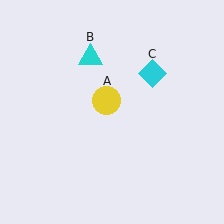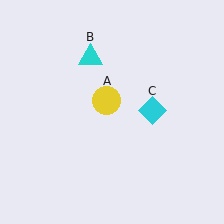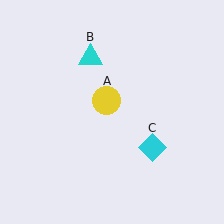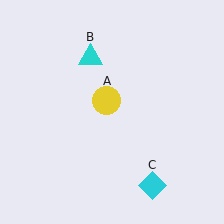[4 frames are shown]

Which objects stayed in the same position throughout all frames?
Yellow circle (object A) and cyan triangle (object B) remained stationary.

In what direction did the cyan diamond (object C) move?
The cyan diamond (object C) moved down.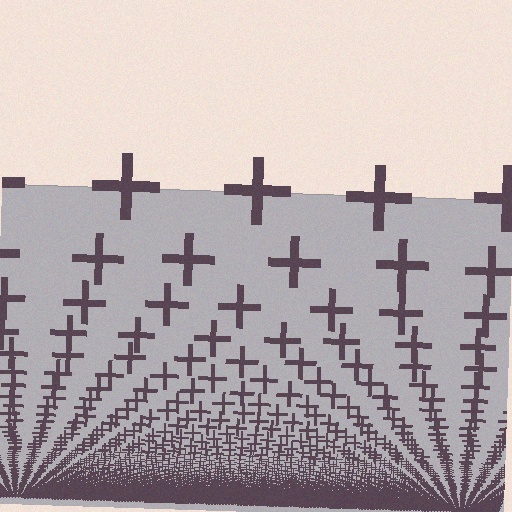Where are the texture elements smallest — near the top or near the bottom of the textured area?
Near the bottom.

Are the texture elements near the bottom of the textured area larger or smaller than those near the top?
Smaller. The gradient is inverted — elements near the bottom are smaller and denser.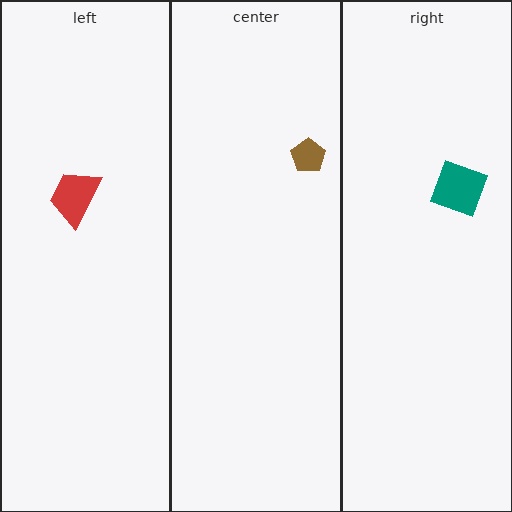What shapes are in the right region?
The teal square.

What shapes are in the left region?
The red trapezoid.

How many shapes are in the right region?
1.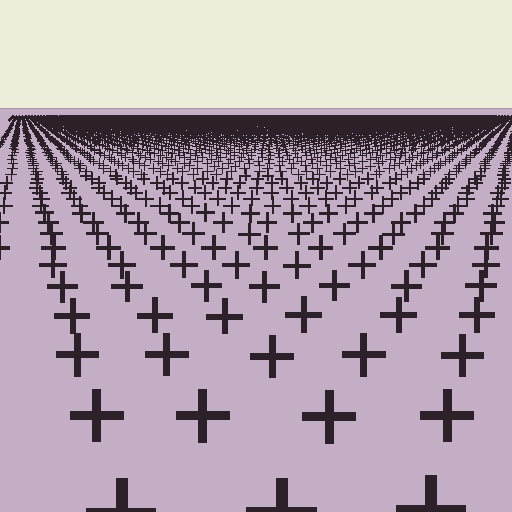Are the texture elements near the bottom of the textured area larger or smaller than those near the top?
Larger. Near the bottom, elements are closer to the viewer and appear at a bigger on-screen size.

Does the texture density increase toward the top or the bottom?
Density increases toward the top.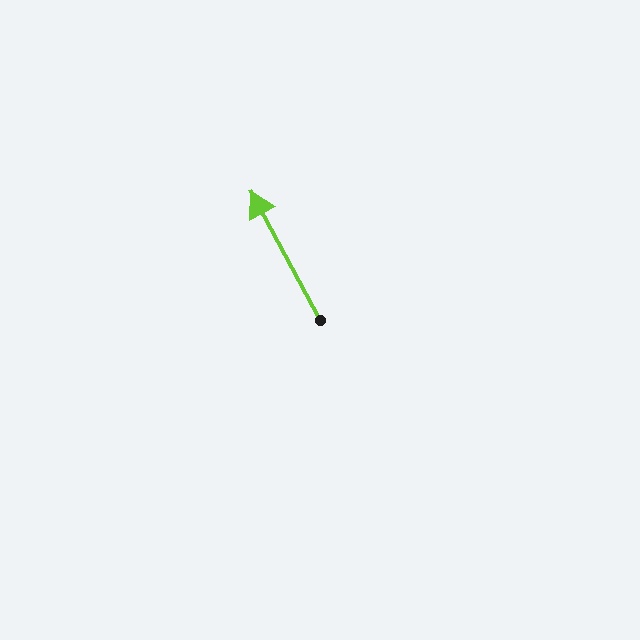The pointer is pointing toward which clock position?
Roughly 11 o'clock.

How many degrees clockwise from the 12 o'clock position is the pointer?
Approximately 332 degrees.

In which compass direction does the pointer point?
Northwest.